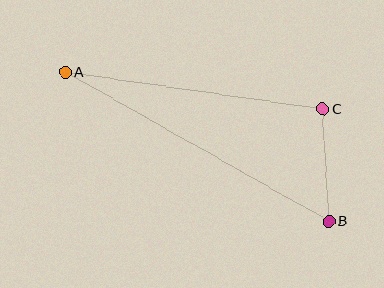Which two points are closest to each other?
Points B and C are closest to each other.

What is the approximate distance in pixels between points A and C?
The distance between A and C is approximately 259 pixels.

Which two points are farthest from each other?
Points A and B are farthest from each other.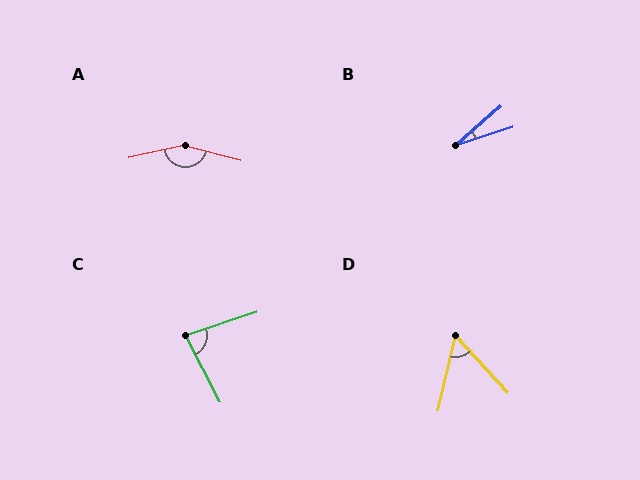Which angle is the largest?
A, at approximately 153 degrees.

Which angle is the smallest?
B, at approximately 23 degrees.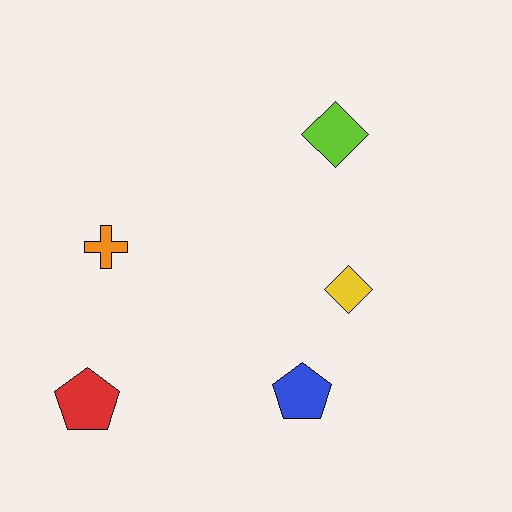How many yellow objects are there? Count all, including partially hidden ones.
There is 1 yellow object.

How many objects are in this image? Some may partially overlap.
There are 5 objects.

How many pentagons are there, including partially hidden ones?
There are 2 pentagons.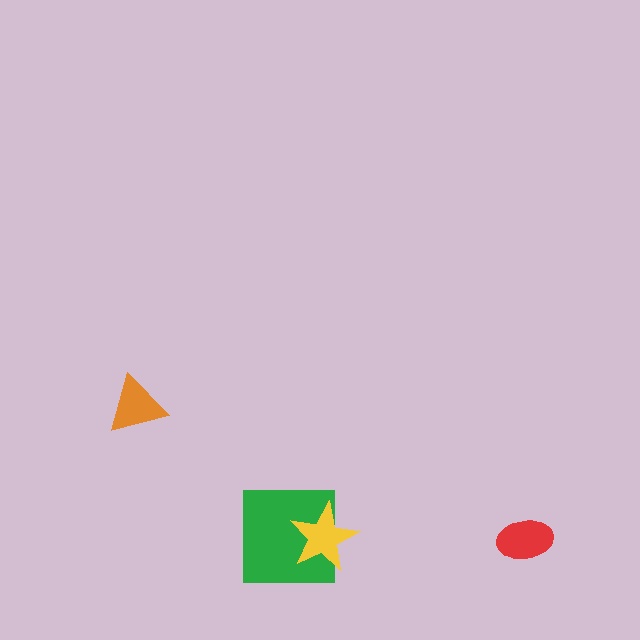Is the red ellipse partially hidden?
No, no other shape covers it.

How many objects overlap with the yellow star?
1 object overlaps with the yellow star.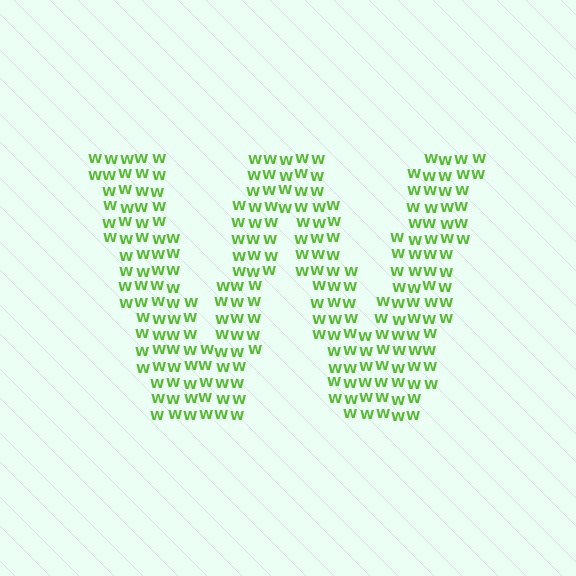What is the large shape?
The large shape is the letter W.